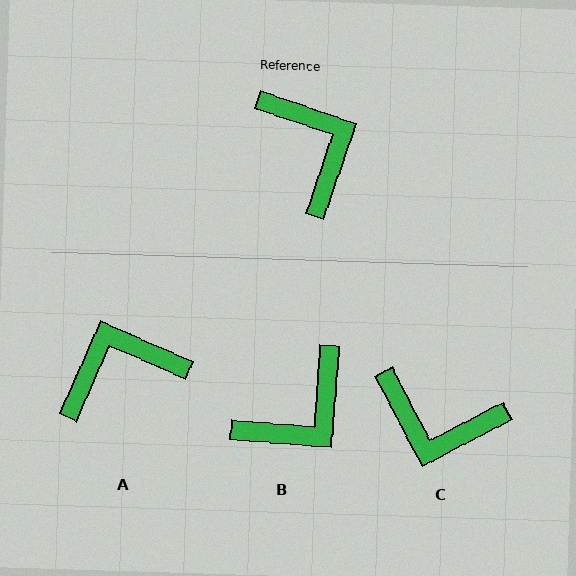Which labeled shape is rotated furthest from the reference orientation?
C, about 133 degrees away.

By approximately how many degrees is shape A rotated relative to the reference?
Approximately 85 degrees counter-clockwise.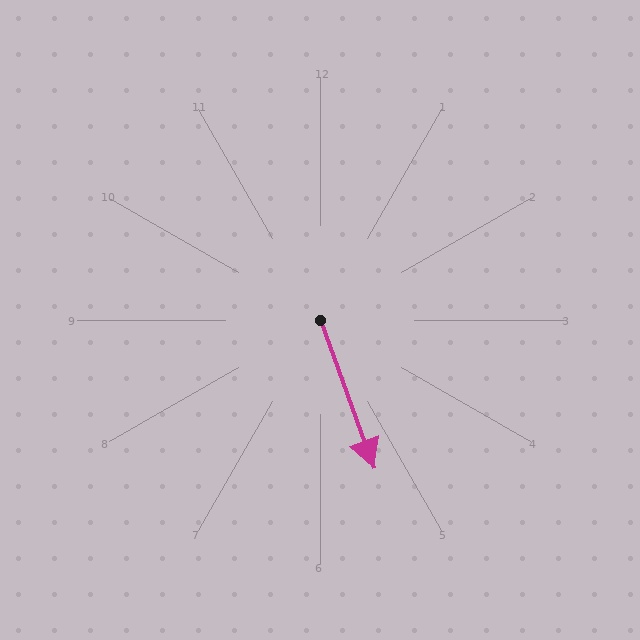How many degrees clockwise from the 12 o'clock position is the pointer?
Approximately 160 degrees.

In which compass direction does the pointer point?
South.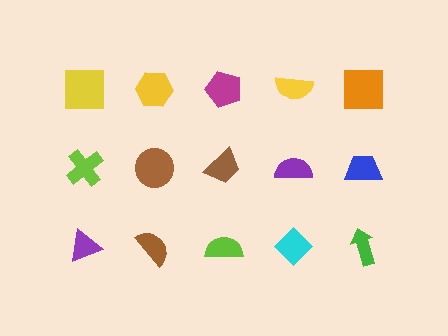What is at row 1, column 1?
A yellow square.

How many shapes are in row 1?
5 shapes.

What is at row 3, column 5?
A green arrow.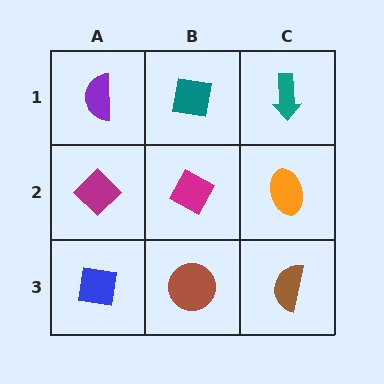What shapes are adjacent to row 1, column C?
An orange ellipse (row 2, column C), a teal square (row 1, column B).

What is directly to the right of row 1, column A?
A teal square.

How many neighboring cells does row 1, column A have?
2.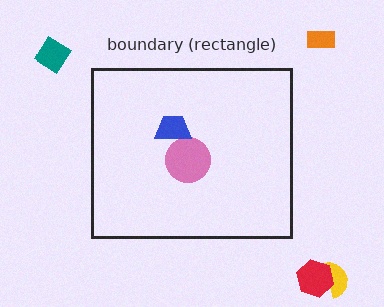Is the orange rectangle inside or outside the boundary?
Outside.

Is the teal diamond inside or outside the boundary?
Outside.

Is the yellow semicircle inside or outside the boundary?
Outside.